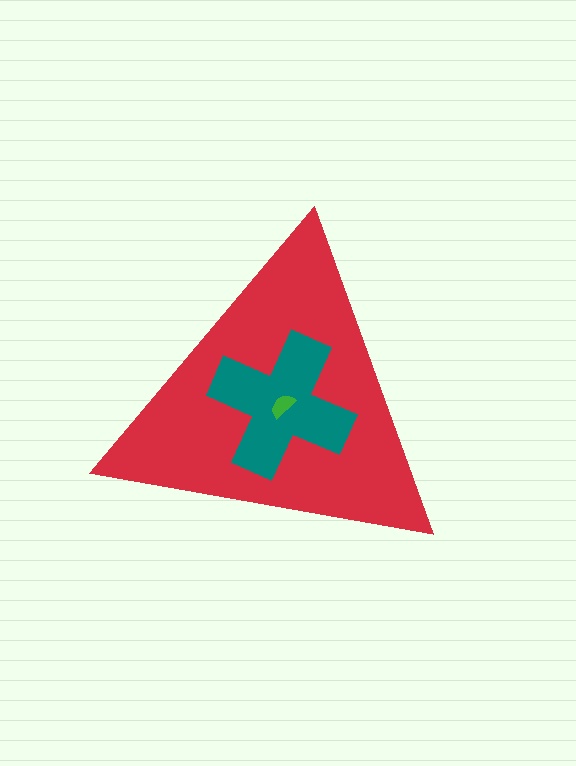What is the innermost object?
The green semicircle.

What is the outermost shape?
The red triangle.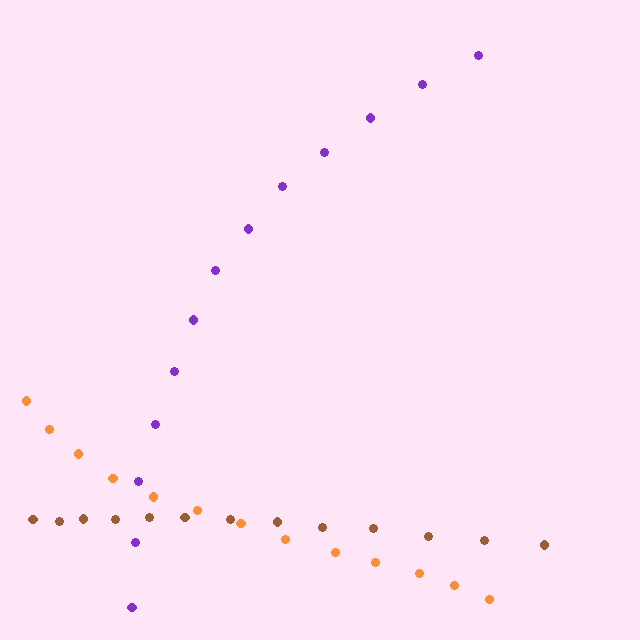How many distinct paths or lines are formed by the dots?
There are 3 distinct paths.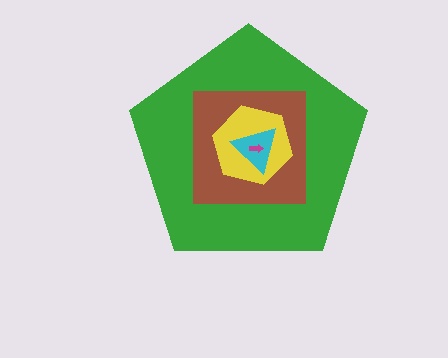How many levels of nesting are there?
5.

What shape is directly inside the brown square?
The yellow hexagon.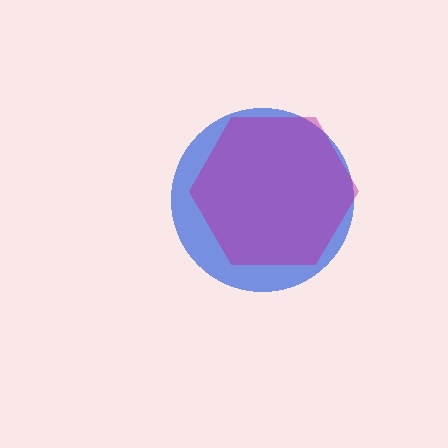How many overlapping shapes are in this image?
There are 2 overlapping shapes in the image.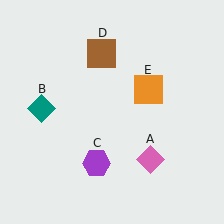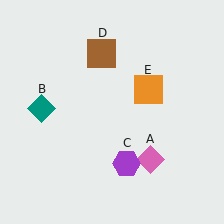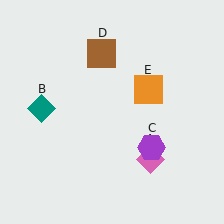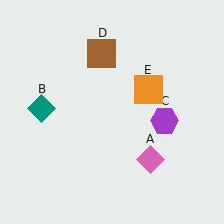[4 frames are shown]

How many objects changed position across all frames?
1 object changed position: purple hexagon (object C).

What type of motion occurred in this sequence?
The purple hexagon (object C) rotated counterclockwise around the center of the scene.